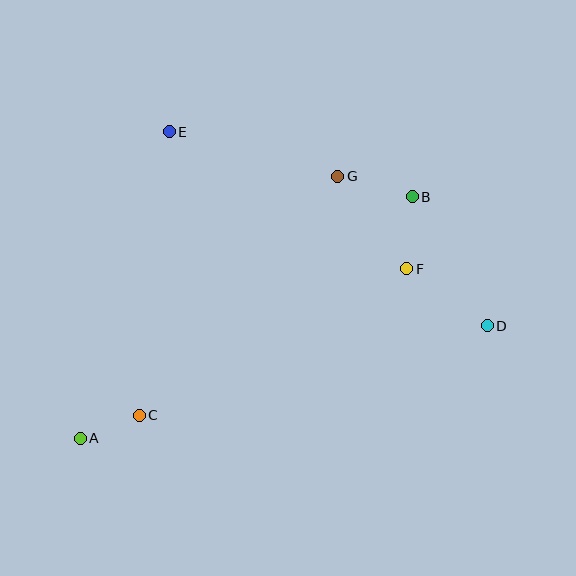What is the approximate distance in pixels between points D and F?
The distance between D and F is approximately 99 pixels.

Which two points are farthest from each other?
Points A and D are farthest from each other.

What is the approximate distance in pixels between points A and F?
The distance between A and F is approximately 368 pixels.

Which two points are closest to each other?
Points A and C are closest to each other.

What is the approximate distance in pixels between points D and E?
The distance between D and E is approximately 373 pixels.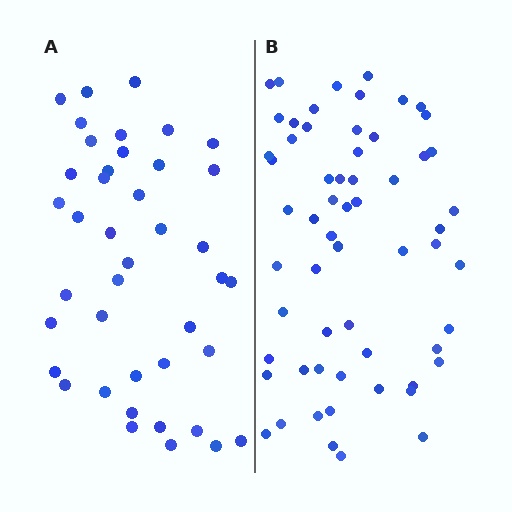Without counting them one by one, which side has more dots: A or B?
Region B (the right region) has more dots.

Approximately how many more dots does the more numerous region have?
Region B has approximately 20 more dots than region A.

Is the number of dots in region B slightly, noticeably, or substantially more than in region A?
Region B has substantially more. The ratio is roughly 1.5 to 1.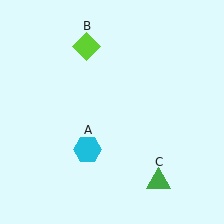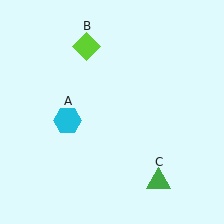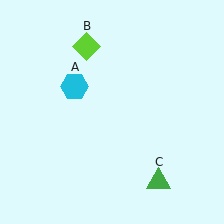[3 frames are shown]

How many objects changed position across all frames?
1 object changed position: cyan hexagon (object A).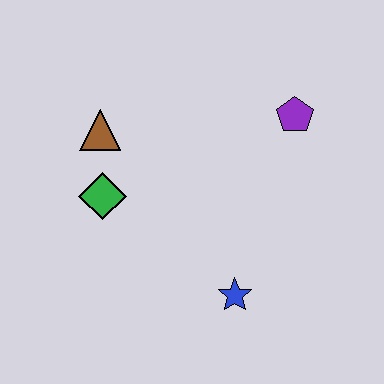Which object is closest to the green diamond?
The brown triangle is closest to the green diamond.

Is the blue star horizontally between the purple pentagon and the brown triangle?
Yes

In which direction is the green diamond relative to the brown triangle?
The green diamond is below the brown triangle.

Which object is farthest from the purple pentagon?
The green diamond is farthest from the purple pentagon.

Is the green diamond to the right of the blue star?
No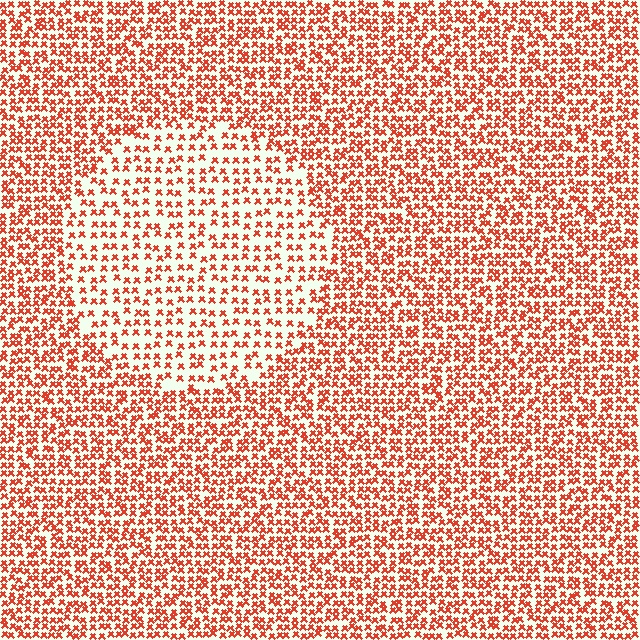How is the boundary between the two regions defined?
The boundary is defined by a change in element density (approximately 1.8x ratio). All elements are the same color, size, and shape.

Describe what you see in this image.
The image contains small red elements arranged at two different densities. A circle-shaped region is visible where the elements are less densely packed than the surrounding area.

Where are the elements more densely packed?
The elements are more densely packed outside the circle boundary.